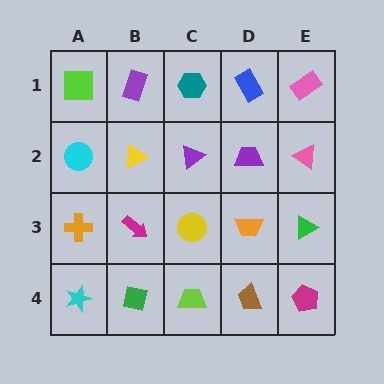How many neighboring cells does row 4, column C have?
3.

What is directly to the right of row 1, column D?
A pink rectangle.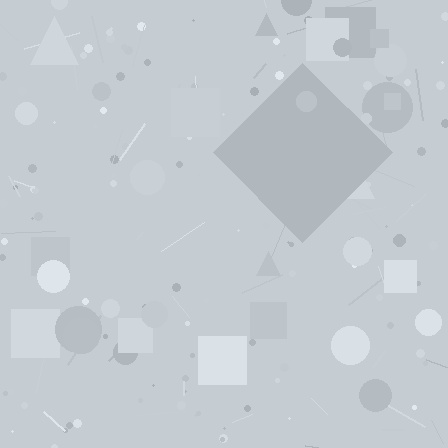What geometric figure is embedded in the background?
A diamond is embedded in the background.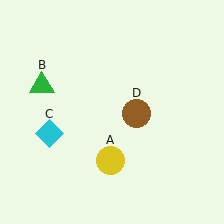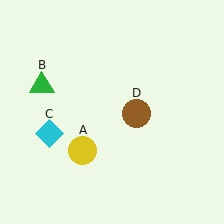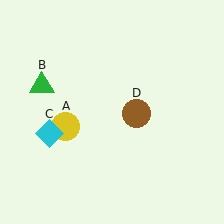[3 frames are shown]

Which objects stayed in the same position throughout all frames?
Green triangle (object B) and cyan diamond (object C) and brown circle (object D) remained stationary.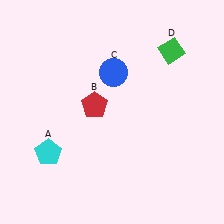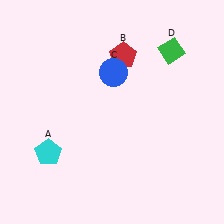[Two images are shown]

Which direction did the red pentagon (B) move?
The red pentagon (B) moved up.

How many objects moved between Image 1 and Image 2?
1 object moved between the two images.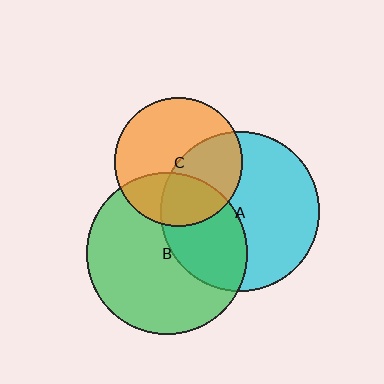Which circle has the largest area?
Circle B (green).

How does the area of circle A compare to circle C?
Approximately 1.5 times.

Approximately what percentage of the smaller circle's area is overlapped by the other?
Approximately 40%.